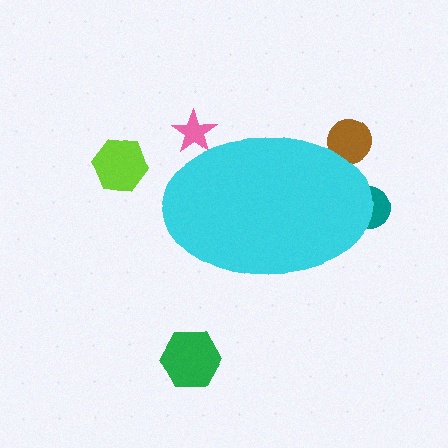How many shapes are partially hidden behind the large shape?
3 shapes are partially hidden.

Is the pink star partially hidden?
Yes, the pink star is partially hidden behind the cyan ellipse.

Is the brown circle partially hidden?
Yes, the brown circle is partially hidden behind the cyan ellipse.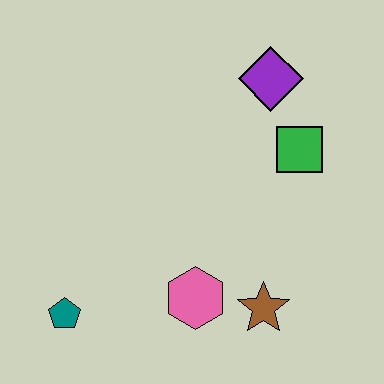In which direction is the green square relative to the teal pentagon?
The green square is to the right of the teal pentagon.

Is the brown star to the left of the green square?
Yes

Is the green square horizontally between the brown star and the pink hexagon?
No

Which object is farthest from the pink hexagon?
The purple diamond is farthest from the pink hexagon.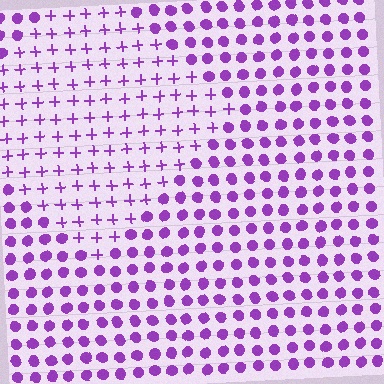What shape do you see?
I see a diamond.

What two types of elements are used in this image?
The image uses plus signs inside the diamond region and circles outside it.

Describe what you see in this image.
The image is filled with small purple elements arranged in a uniform grid. A diamond-shaped region contains plus signs, while the surrounding area contains circles. The boundary is defined purely by the change in element shape.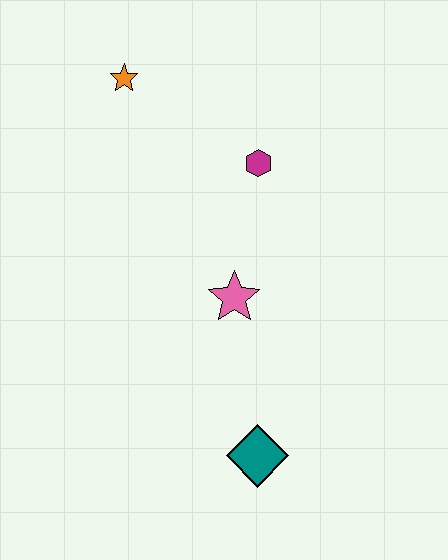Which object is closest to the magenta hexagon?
The pink star is closest to the magenta hexagon.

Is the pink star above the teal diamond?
Yes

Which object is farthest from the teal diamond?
The orange star is farthest from the teal diamond.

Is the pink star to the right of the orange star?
Yes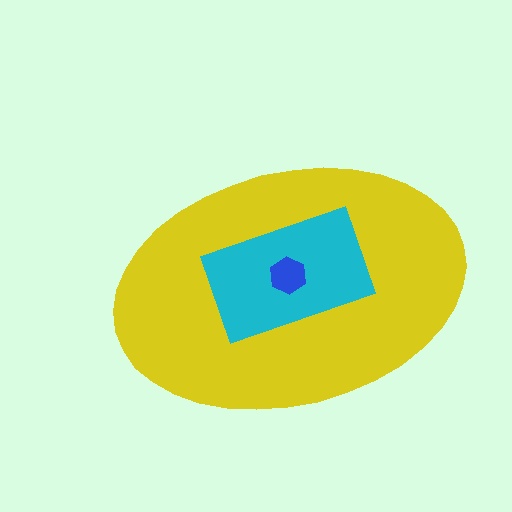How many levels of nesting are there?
3.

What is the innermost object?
The blue hexagon.